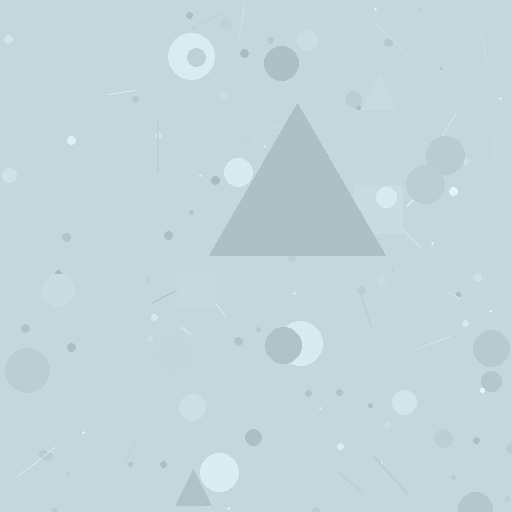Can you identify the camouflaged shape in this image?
The camouflaged shape is a triangle.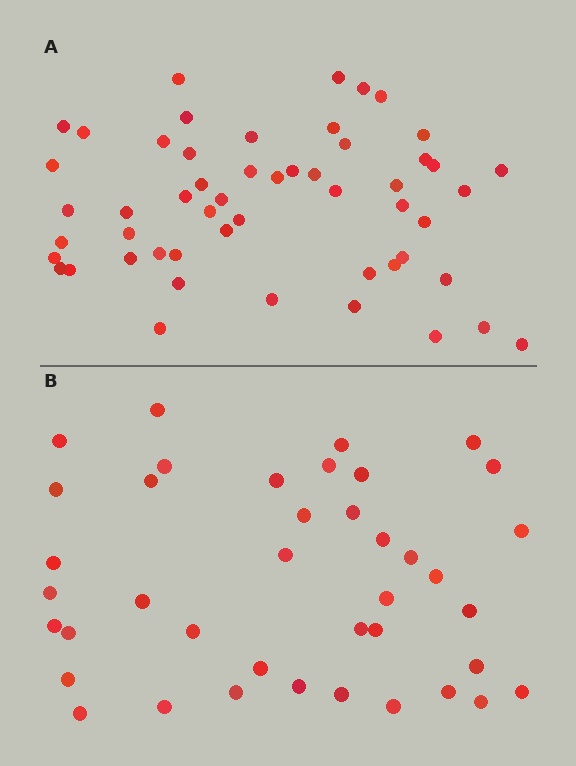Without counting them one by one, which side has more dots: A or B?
Region A (the top region) has more dots.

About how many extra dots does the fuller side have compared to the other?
Region A has approximately 15 more dots than region B.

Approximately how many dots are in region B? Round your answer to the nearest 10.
About 40 dots.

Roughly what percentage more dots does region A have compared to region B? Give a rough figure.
About 30% more.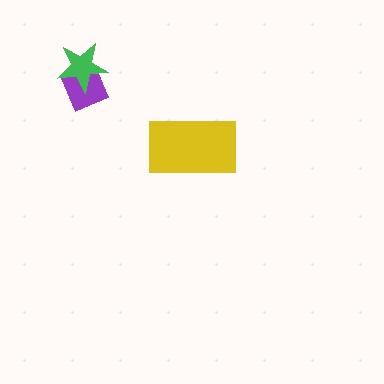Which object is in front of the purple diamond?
The green star is in front of the purple diamond.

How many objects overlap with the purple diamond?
1 object overlaps with the purple diamond.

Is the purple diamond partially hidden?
Yes, it is partially covered by another shape.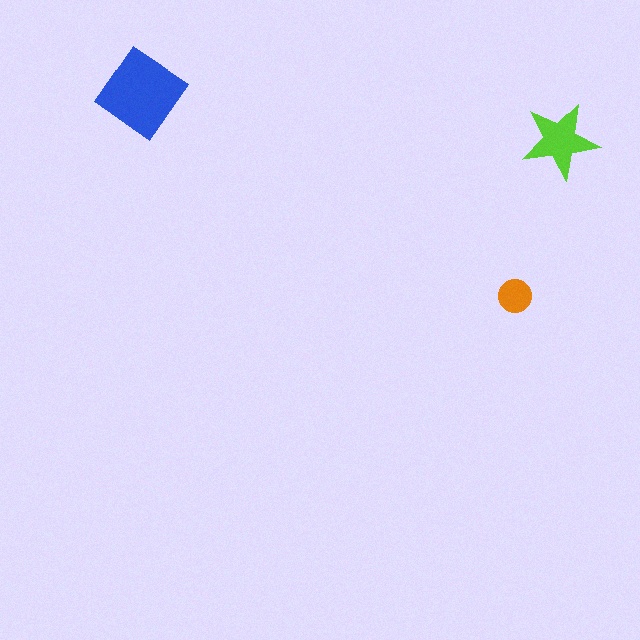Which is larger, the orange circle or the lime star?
The lime star.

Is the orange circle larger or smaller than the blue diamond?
Smaller.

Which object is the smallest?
The orange circle.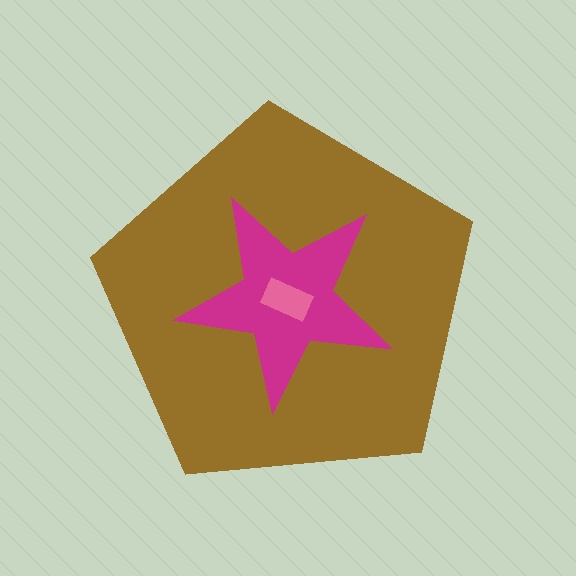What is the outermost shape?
The brown pentagon.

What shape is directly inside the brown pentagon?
The magenta star.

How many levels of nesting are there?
3.